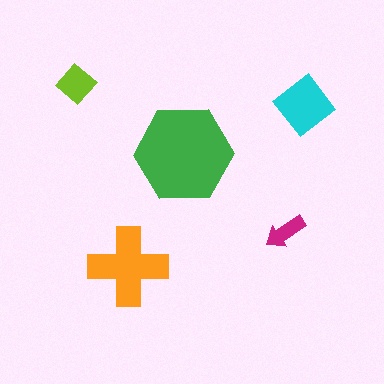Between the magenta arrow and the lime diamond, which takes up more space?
The lime diamond.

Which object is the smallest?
The magenta arrow.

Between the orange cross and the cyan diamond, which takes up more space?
The orange cross.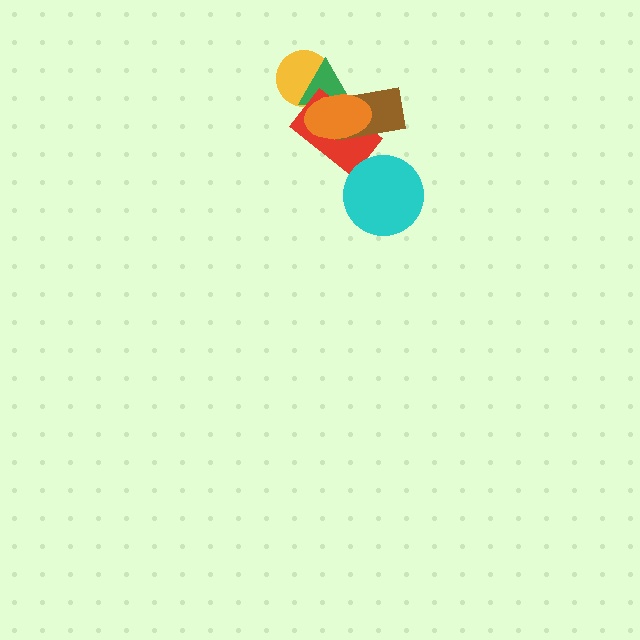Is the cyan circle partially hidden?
No, no other shape covers it.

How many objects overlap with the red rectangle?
3 objects overlap with the red rectangle.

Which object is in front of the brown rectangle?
The orange ellipse is in front of the brown rectangle.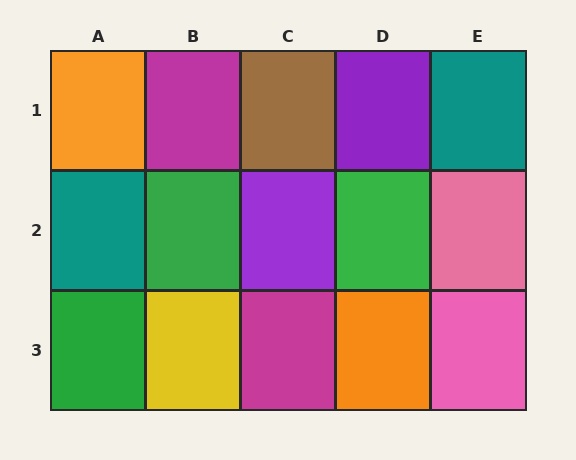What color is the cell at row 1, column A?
Orange.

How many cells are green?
3 cells are green.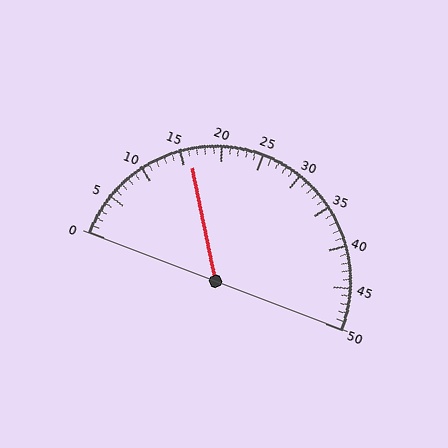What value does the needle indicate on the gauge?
The needle indicates approximately 16.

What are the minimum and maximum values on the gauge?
The gauge ranges from 0 to 50.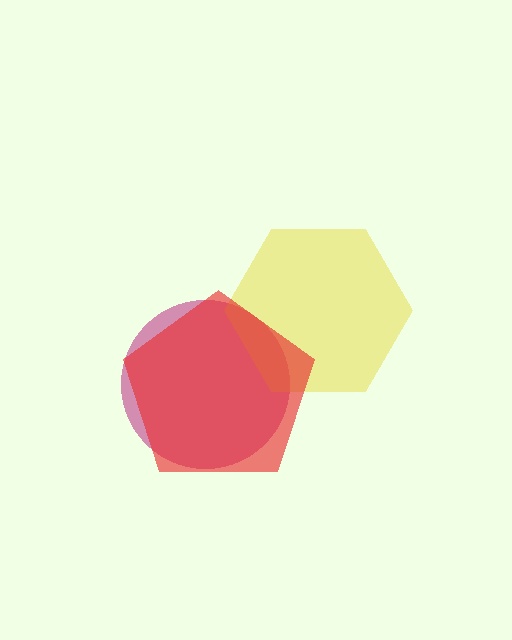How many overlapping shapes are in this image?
There are 3 overlapping shapes in the image.